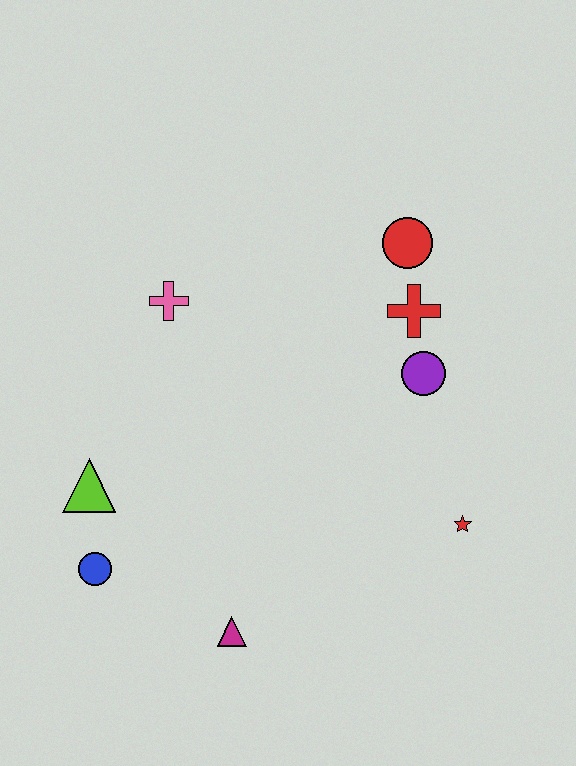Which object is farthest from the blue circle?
The red circle is farthest from the blue circle.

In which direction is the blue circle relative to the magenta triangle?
The blue circle is to the left of the magenta triangle.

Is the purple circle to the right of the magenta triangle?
Yes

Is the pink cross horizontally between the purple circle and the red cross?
No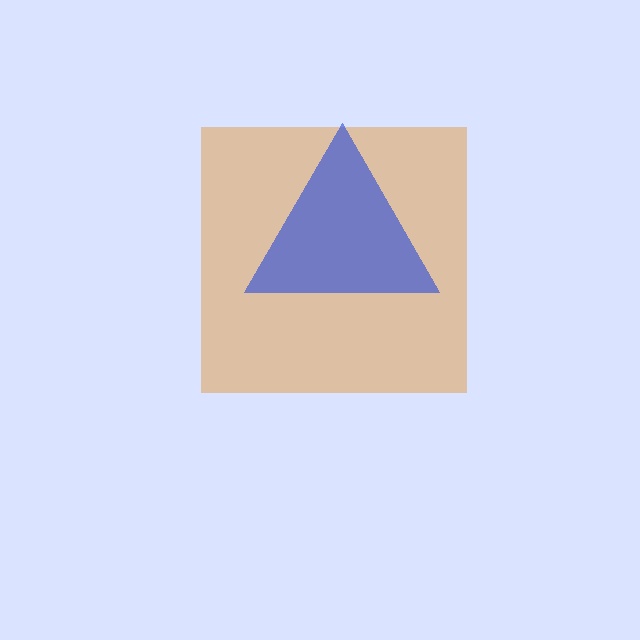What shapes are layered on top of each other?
The layered shapes are: an orange square, a blue triangle.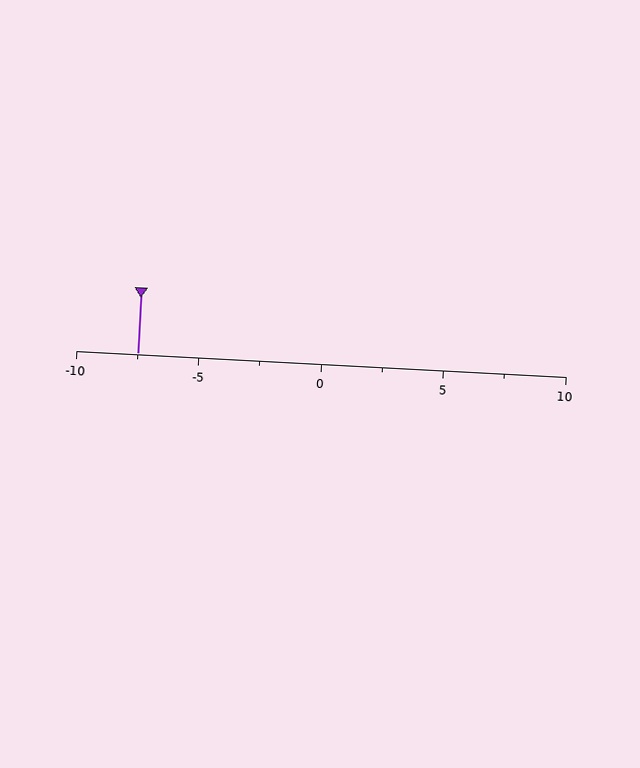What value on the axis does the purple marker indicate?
The marker indicates approximately -7.5.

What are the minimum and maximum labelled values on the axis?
The axis runs from -10 to 10.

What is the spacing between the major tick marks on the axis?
The major ticks are spaced 5 apart.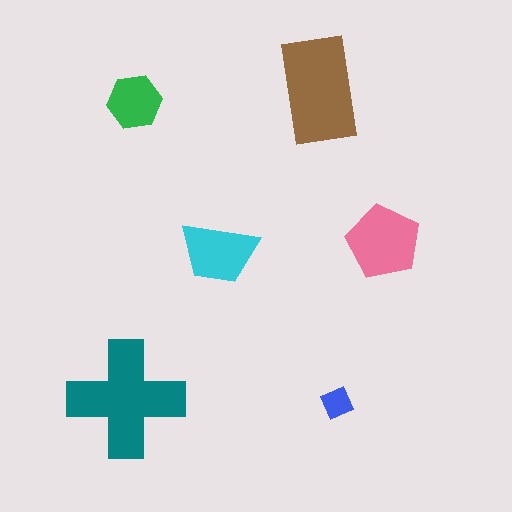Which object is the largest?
The teal cross.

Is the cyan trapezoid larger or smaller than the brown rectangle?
Smaller.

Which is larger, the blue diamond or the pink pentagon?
The pink pentagon.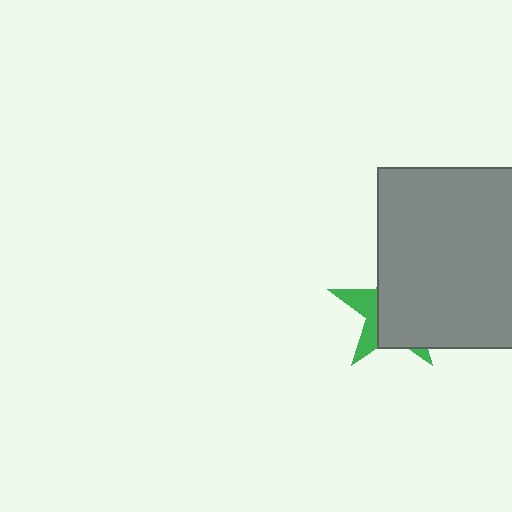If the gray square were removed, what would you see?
You would see the complete green star.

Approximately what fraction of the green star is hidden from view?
Roughly 69% of the green star is hidden behind the gray square.